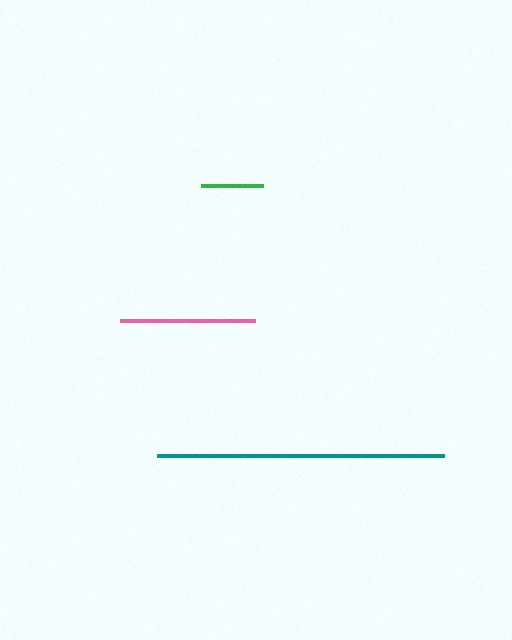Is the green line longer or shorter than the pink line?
The pink line is longer than the green line.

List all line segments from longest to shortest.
From longest to shortest: teal, pink, green.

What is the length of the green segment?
The green segment is approximately 61 pixels long.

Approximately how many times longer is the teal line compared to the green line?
The teal line is approximately 4.7 times the length of the green line.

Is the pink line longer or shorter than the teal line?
The teal line is longer than the pink line.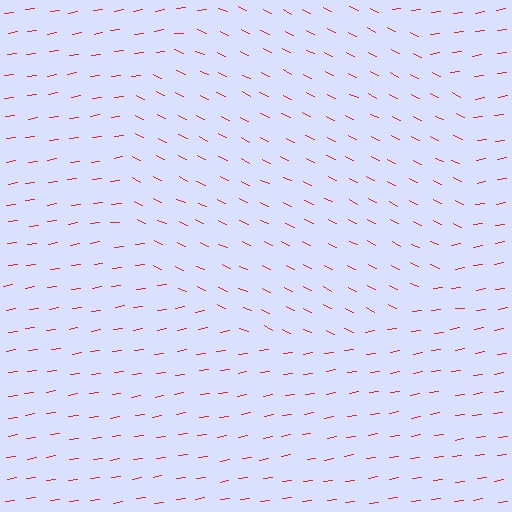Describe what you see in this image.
The image is filled with small red line segments. A circle region in the image has lines oriented differently from the surrounding lines, creating a visible texture boundary.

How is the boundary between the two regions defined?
The boundary is defined purely by a change in line orientation (approximately 34 degrees difference). All lines are the same color and thickness.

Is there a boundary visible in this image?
Yes, there is a texture boundary formed by a change in line orientation.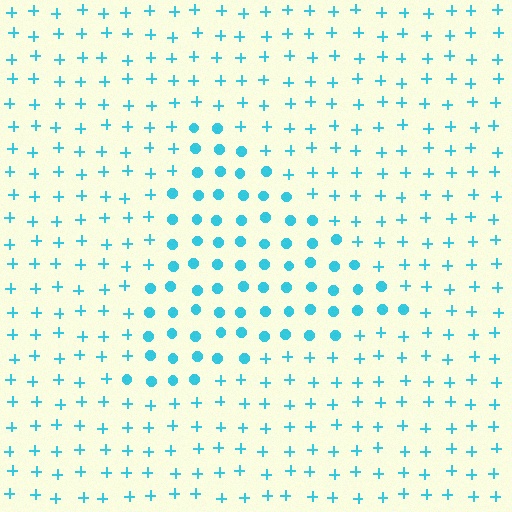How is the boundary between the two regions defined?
The boundary is defined by a change in element shape: circles inside vs. plus signs outside. All elements share the same color and spacing.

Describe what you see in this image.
The image is filled with small cyan elements arranged in a uniform grid. A triangle-shaped region contains circles, while the surrounding area contains plus signs. The boundary is defined purely by the change in element shape.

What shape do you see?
I see a triangle.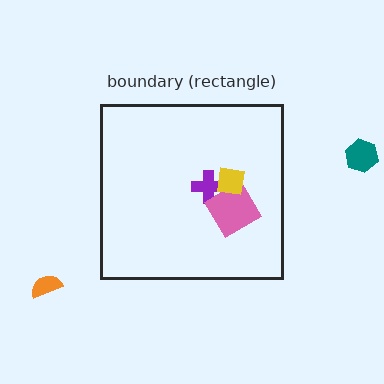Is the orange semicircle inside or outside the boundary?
Outside.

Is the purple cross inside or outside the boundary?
Inside.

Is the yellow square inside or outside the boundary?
Inside.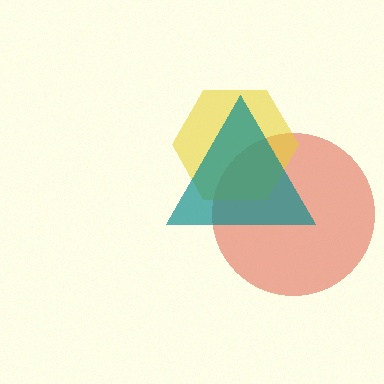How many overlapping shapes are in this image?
There are 3 overlapping shapes in the image.